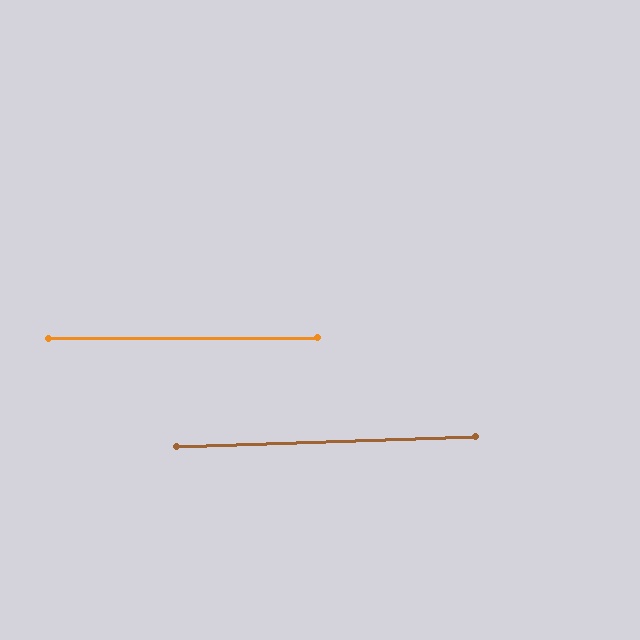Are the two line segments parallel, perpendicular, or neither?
Parallel — their directions differ by only 1.7°.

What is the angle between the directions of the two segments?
Approximately 2 degrees.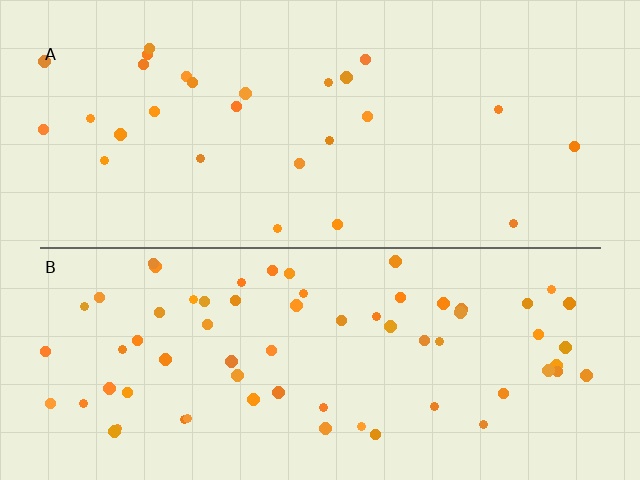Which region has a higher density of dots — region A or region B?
B (the bottom).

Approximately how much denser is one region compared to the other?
Approximately 2.5× — region B over region A.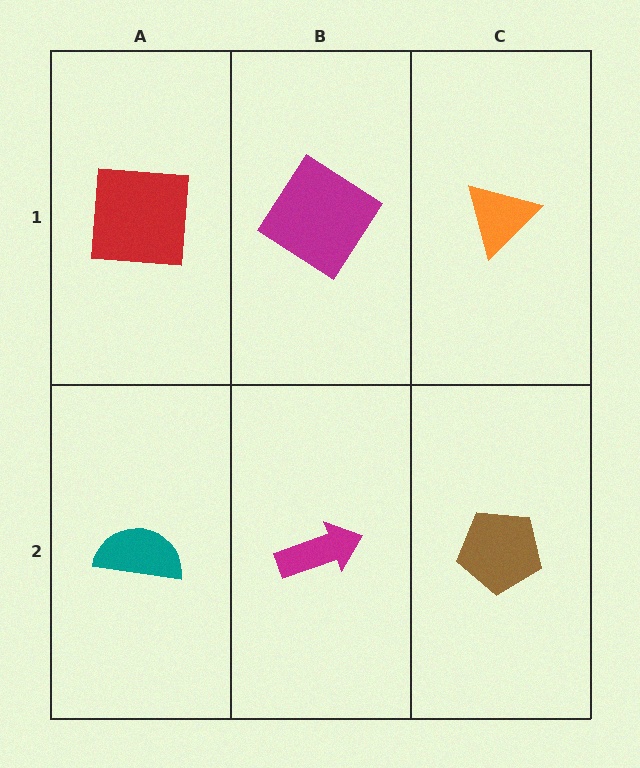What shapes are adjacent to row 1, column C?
A brown pentagon (row 2, column C), a magenta diamond (row 1, column B).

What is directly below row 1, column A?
A teal semicircle.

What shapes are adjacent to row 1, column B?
A magenta arrow (row 2, column B), a red square (row 1, column A), an orange triangle (row 1, column C).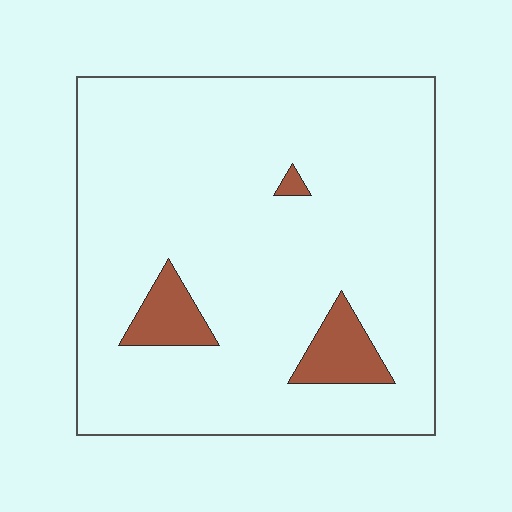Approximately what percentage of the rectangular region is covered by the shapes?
Approximately 10%.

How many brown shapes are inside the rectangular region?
3.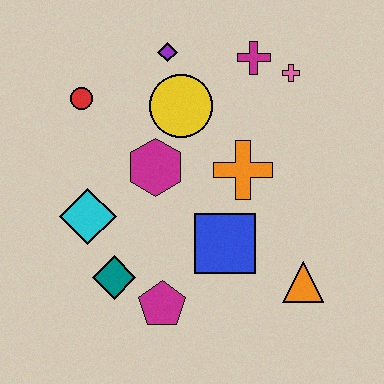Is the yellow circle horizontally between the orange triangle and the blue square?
No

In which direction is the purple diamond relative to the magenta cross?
The purple diamond is to the left of the magenta cross.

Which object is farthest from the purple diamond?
The orange triangle is farthest from the purple diamond.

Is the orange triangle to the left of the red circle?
No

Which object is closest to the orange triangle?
The blue square is closest to the orange triangle.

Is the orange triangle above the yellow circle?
No